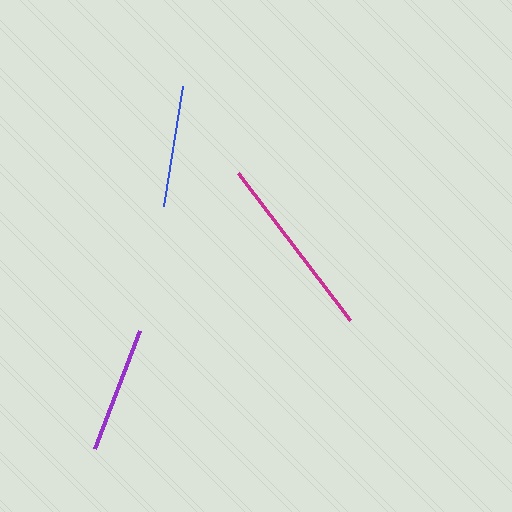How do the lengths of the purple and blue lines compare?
The purple and blue lines are approximately the same length.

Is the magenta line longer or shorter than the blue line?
The magenta line is longer than the blue line.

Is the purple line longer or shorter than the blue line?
The purple line is longer than the blue line.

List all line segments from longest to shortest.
From longest to shortest: magenta, purple, blue.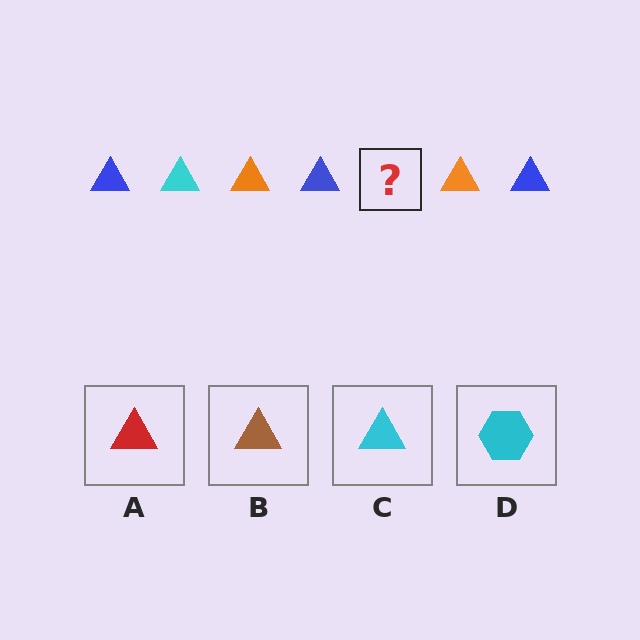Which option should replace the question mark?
Option C.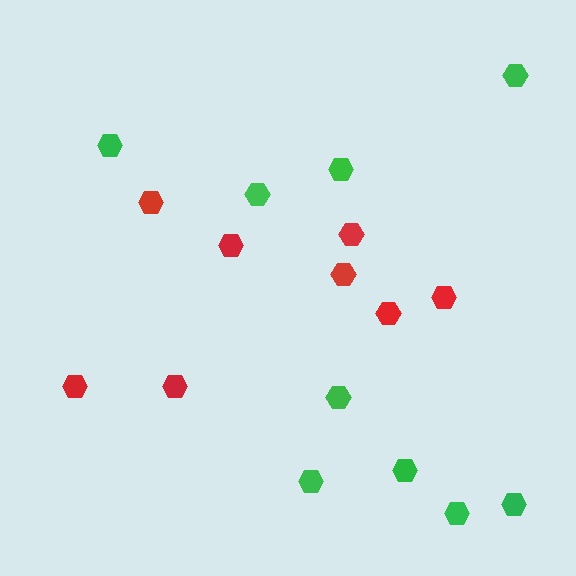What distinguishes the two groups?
There are 2 groups: one group of red hexagons (8) and one group of green hexagons (9).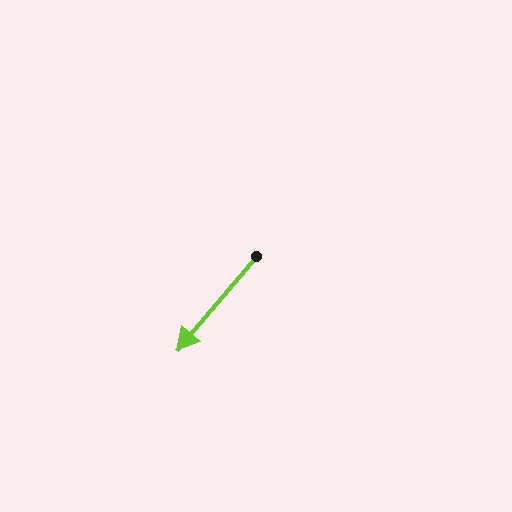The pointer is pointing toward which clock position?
Roughly 7 o'clock.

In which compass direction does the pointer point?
Southwest.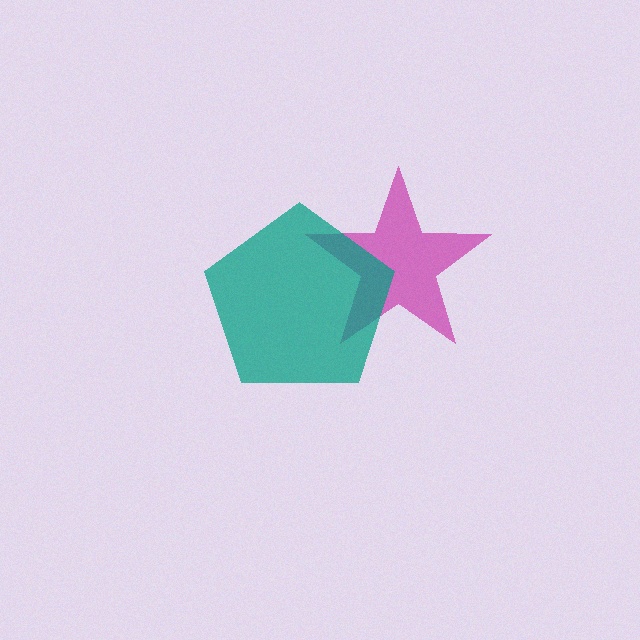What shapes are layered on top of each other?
The layered shapes are: a magenta star, a teal pentagon.